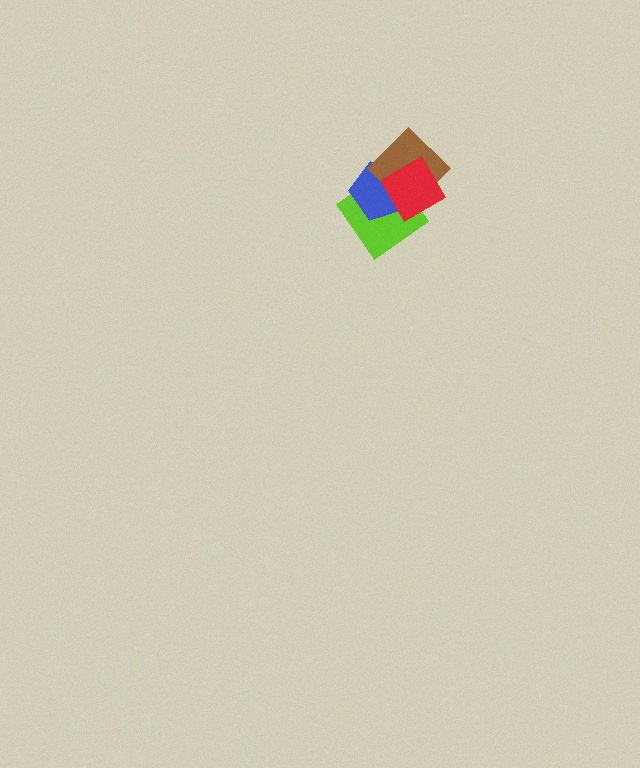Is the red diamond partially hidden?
No, no other shape covers it.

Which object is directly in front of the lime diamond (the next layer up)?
The blue pentagon is directly in front of the lime diamond.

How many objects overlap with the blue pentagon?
3 objects overlap with the blue pentagon.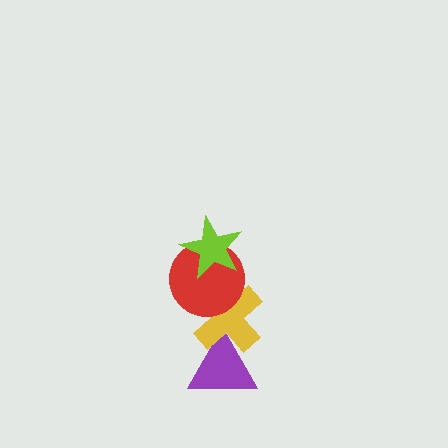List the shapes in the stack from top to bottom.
From top to bottom: the lime star, the red circle, the yellow cross, the purple triangle.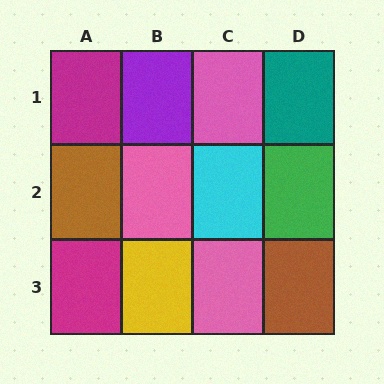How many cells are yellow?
1 cell is yellow.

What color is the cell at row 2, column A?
Brown.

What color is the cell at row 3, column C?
Pink.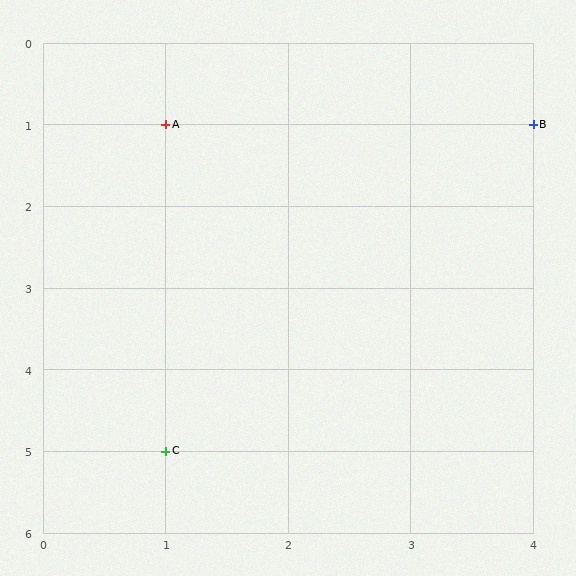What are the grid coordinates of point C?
Point C is at grid coordinates (1, 5).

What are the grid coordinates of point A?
Point A is at grid coordinates (1, 1).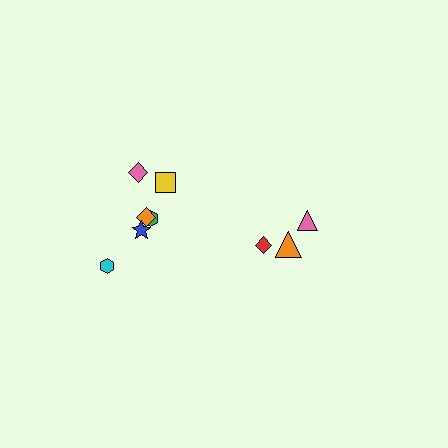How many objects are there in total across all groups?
There are 9 objects.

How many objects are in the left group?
There are 6 objects.